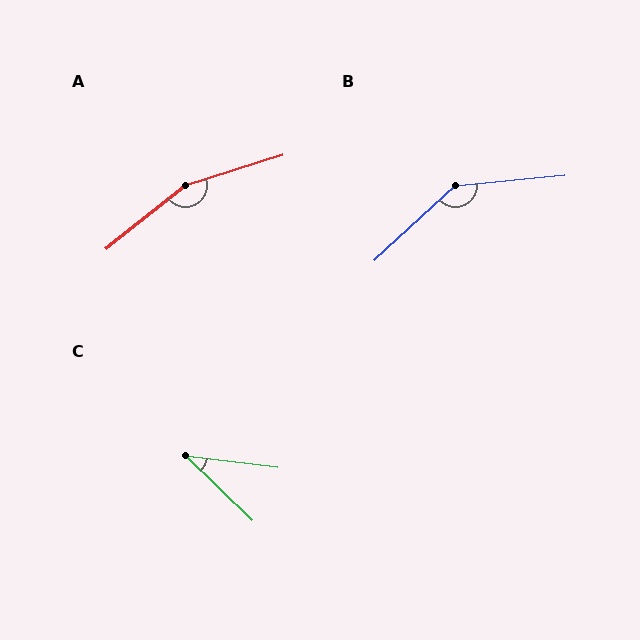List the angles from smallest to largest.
C (37°), B (143°), A (158°).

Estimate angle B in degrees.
Approximately 143 degrees.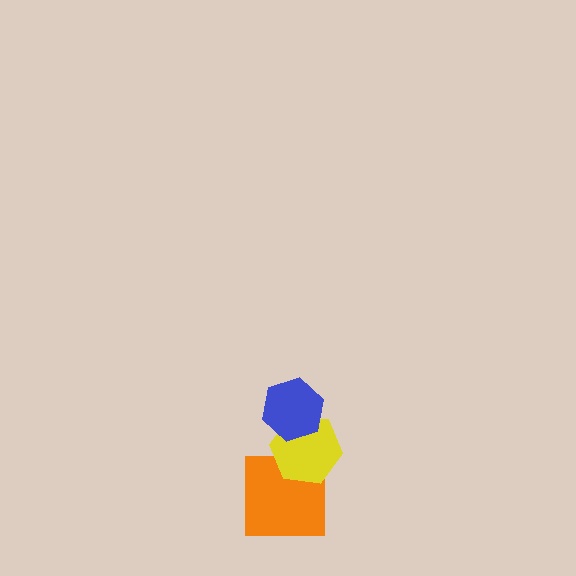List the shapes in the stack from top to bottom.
From top to bottom: the blue hexagon, the yellow hexagon, the orange square.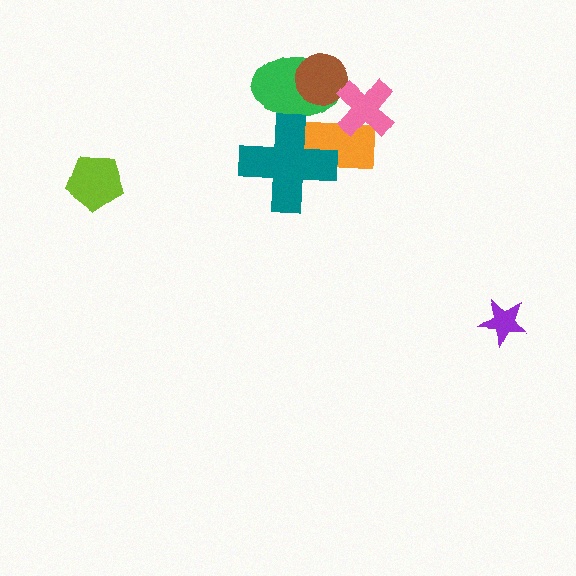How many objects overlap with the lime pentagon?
0 objects overlap with the lime pentagon.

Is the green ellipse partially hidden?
Yes, it is partially covered by another shape.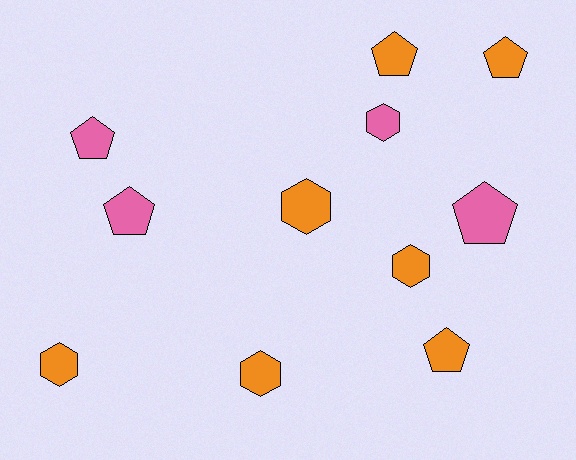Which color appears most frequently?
Orange, with 7 objects.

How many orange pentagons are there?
There are 3 orange pentagons.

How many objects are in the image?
There are 11 objects.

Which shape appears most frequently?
Pentagon, with 6 objects.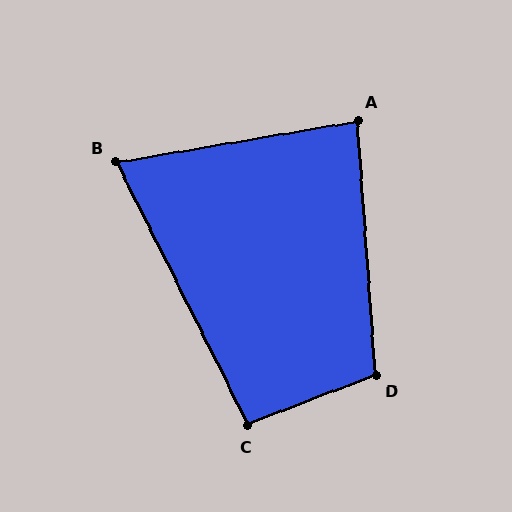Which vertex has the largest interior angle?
D, at approximately 107 degrees.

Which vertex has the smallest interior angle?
B, at approximately 73 degrees.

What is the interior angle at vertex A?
Approximately 84 degrees (acute).